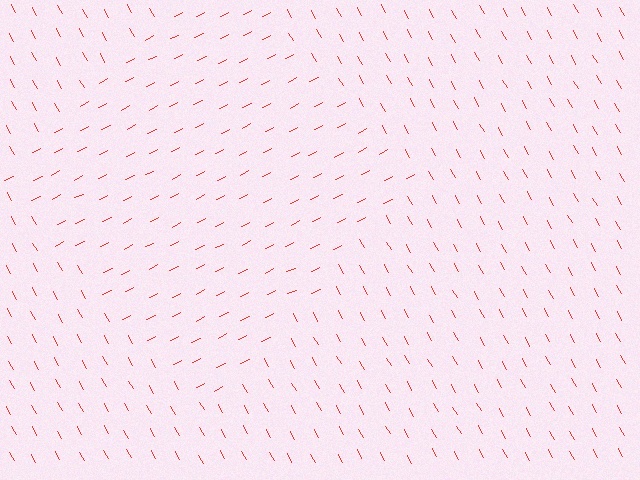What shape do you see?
I see a diamond.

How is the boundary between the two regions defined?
The boundary is defined purely by a change in line orientation (approximately 87 degrees difference). All lines are the same color and thickness.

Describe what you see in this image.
The image is filled with small red line segments. A diamond region in the image has lines oriented differently from the surrounding lines, creating a visible texture boundary.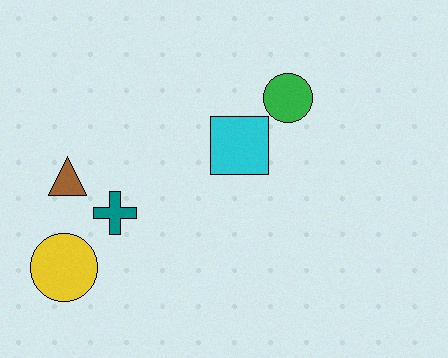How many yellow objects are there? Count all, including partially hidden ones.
There is 1 yellow object.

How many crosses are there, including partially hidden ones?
There is 1 cross.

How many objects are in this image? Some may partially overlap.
There are 5 objects.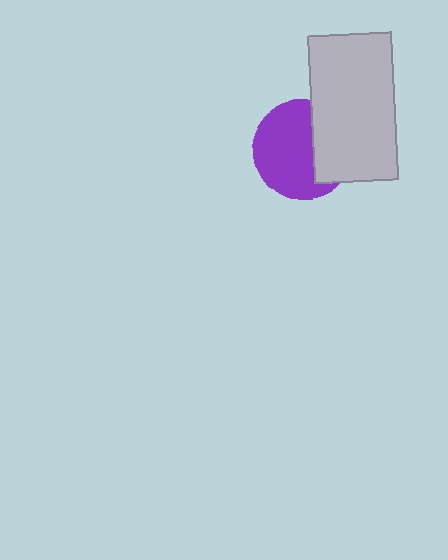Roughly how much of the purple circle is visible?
Most of it is visible (roughly 65%).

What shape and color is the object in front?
The object in front is a light gray rectangle.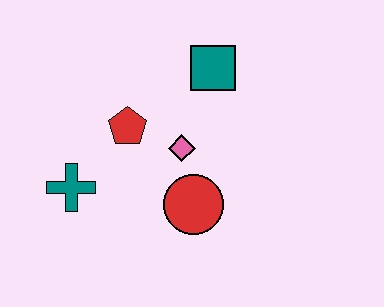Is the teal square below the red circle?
No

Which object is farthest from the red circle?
The teal square is farthest from the red circle.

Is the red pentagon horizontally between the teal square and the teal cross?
Yes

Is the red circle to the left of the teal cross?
No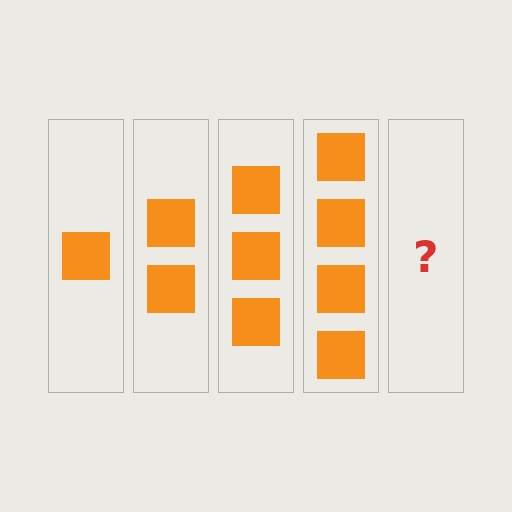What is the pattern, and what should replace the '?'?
The pattern is that each step adds one more square. The '?' should be 5 squares.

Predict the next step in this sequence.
The next step is 5 squares.